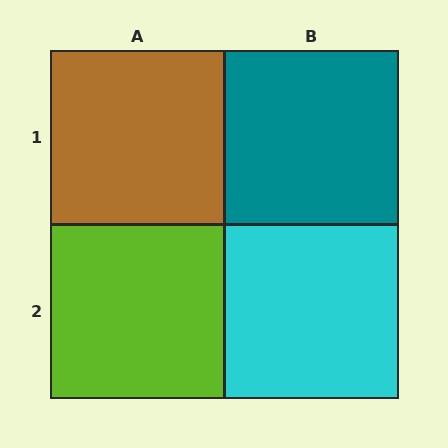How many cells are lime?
1 cell is lime.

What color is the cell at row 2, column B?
Cyan.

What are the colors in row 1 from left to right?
Brown, teal.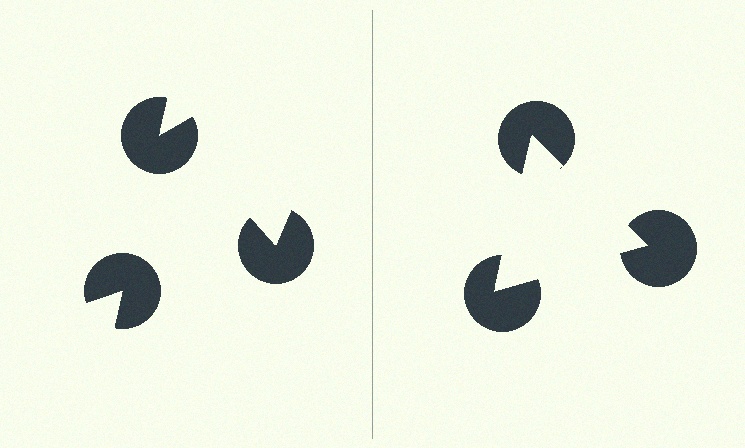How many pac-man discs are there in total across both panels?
6 — 3 on each side.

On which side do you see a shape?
An illusory triangle appears on the right side. On the left side the wedge cuts are rotated, so no coherent shape forms.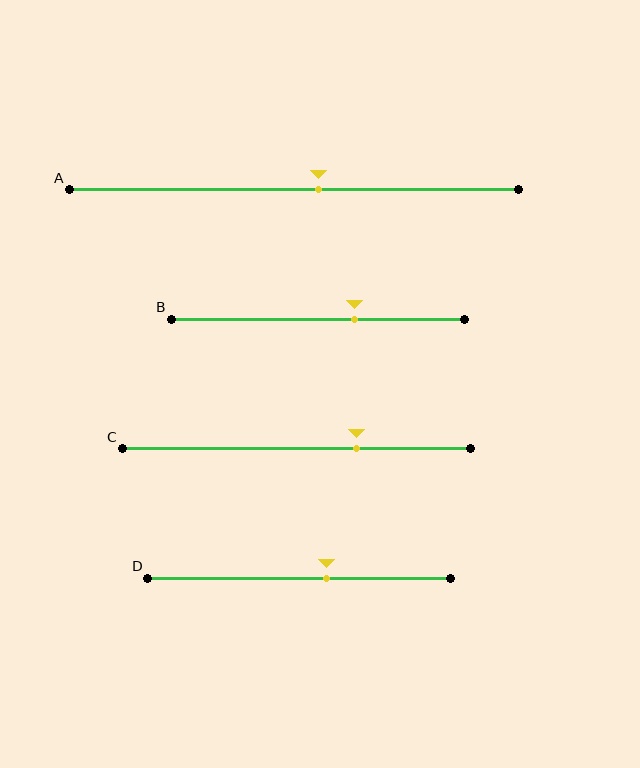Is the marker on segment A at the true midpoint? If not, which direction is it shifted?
No, the marker on segment A is shifted to the right by about 6% of the segment length.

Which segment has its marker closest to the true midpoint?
Segment A has its marker closest to the true midpoint.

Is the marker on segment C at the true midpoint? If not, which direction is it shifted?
No, the marker on segment C is shifted to the right by about 17% of the segment length.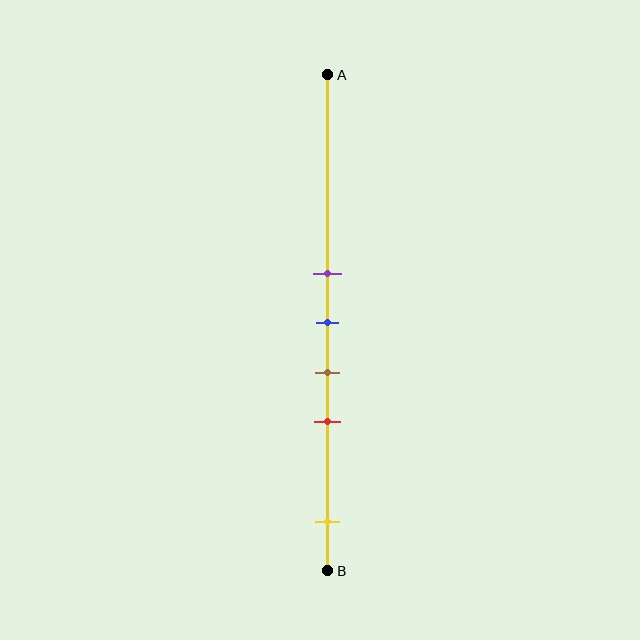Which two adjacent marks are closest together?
The purple and blue marks are the closest adjacent pair.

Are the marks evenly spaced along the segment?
No, the marks are not evenly spaced.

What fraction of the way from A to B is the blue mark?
The blue mark is approximately 50% (0.5) of the way from A to B.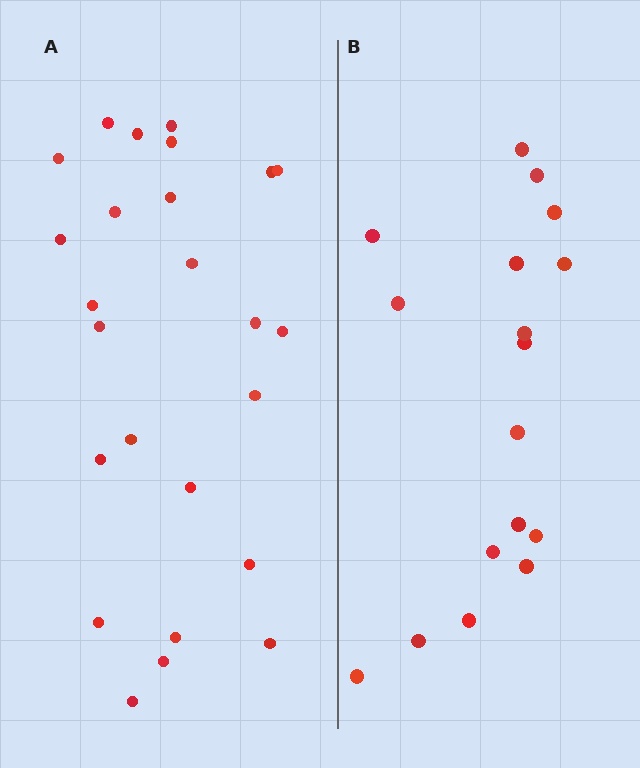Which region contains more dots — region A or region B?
Region A (the left region) has more dots.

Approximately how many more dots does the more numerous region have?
Region A has roughly 8 or so more dots than region B.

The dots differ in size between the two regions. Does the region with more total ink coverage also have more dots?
No. Region B has more total ink coverage because its dots are larger, but region A actually contains more individual dots. Total area can be misleading — the number of items is what matters here.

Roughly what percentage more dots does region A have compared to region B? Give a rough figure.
About 45% more.